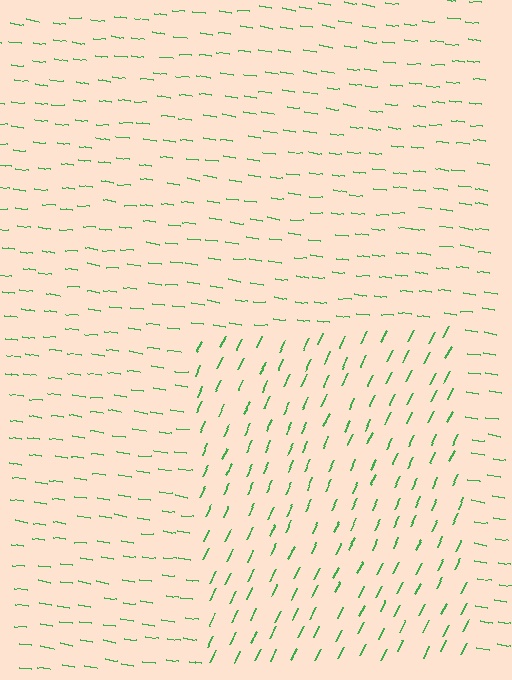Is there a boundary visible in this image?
Yes, there is a texture boundary formed by a change in line orientation.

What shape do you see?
I see a rectangle.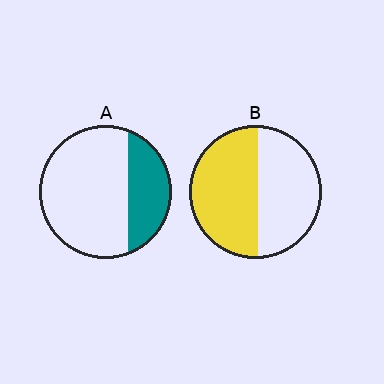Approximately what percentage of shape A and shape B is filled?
A is approximately 30% and B is approximately 50%.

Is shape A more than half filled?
No.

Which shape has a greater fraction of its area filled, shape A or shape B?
Shape B.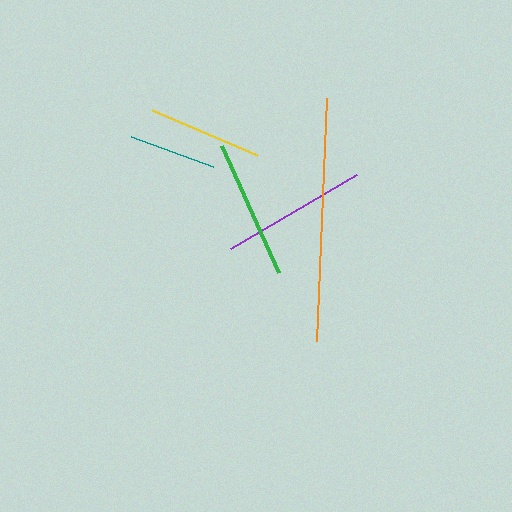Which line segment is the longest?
The orange line is the longest at approximately 243 pixels.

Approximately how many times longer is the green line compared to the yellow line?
The green line is approximately 1.2 times the length of the yellow line.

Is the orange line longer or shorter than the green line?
The orange line is longer than the green line.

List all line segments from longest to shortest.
From longest to shortest: orange, purple, green, yellow, teal.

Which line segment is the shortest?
The teal line is the shortest at approximately 87 pixels.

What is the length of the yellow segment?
The yellow segment is approximately 115 pixels long.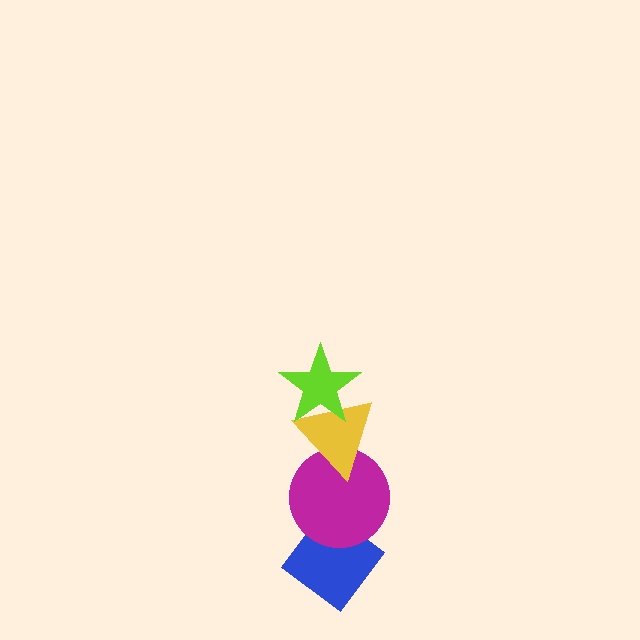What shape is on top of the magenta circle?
The yellow triangle is on top of the magenta circle.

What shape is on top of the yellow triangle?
The lime star is on top of the yellow triangle.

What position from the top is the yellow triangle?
The yellow triangle is 2nd from the top.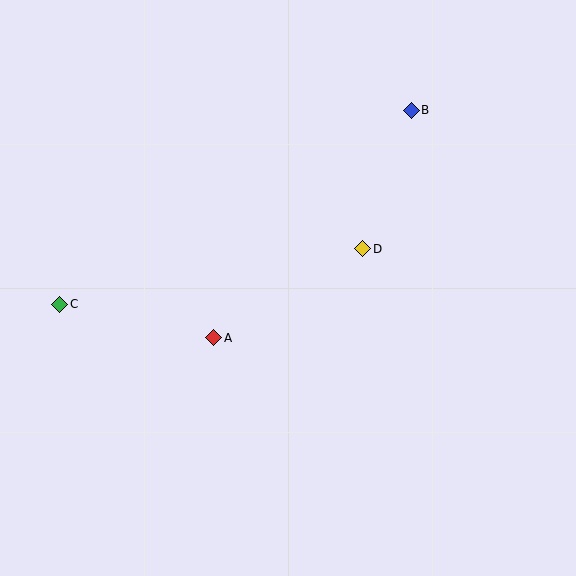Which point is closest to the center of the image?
Point D at (363, 249) is closest to the center.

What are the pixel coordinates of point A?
Point A is at (214, 338).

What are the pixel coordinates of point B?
Point B is at (411, 110).